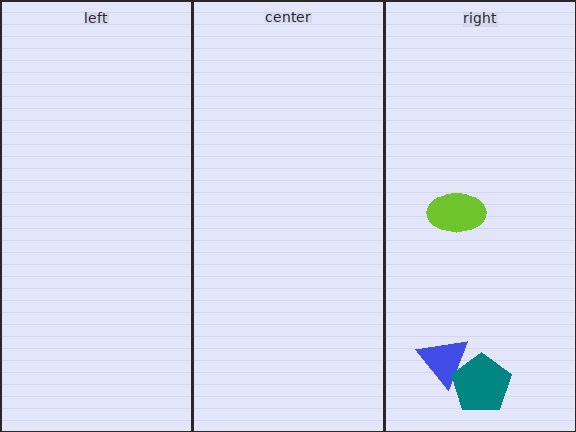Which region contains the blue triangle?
The right region.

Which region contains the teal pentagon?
The right region.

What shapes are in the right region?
The blue triangle, the lime ellipse, the teal pentagon.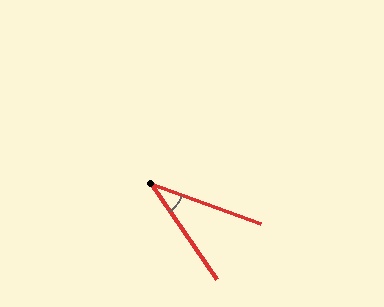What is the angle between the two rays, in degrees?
Approximately 35 degrees.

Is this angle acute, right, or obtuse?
It is acute.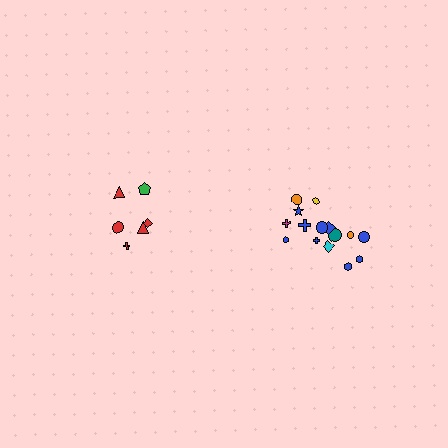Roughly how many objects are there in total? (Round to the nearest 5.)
Roughly 20 objects in total.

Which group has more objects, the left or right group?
The right group.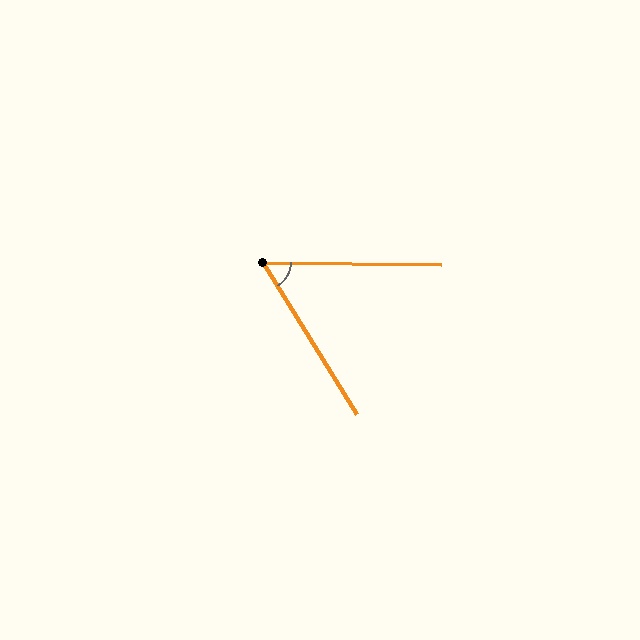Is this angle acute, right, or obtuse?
It is acute.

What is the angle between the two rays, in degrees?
Approximately 58 degrees.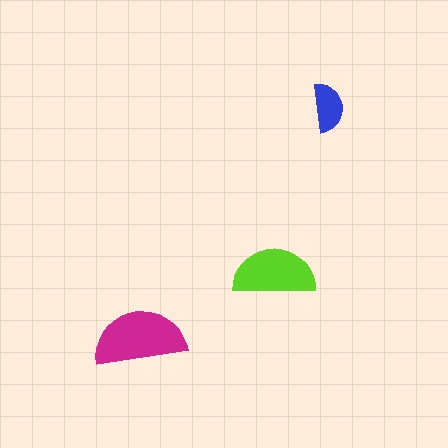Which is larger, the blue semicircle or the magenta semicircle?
The magenta one.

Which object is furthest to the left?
The magenta semicircle is leftmost.